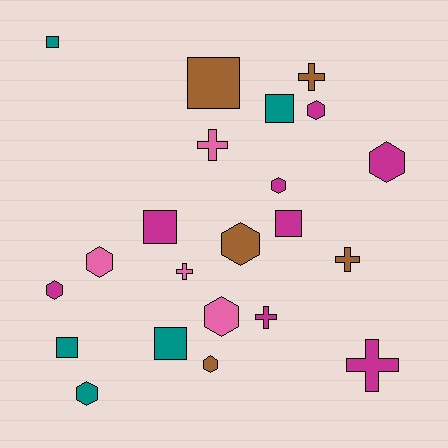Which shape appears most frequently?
Hexagon, with 9 objects.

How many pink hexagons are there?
There are 2 pink hexagons.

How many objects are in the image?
There are 22 objects.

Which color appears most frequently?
Magenta, with 8 objects.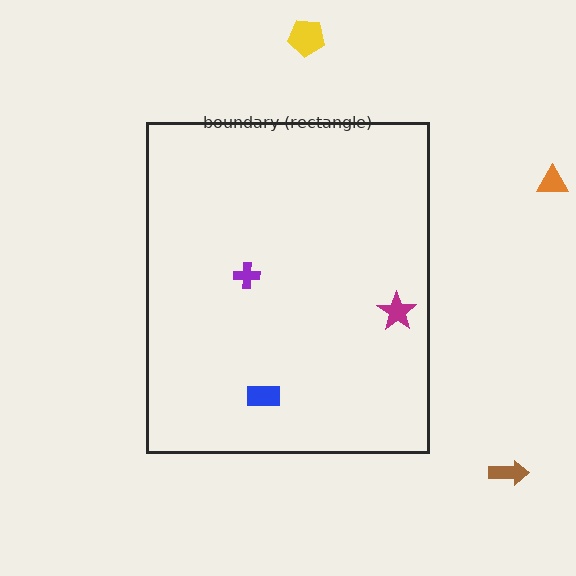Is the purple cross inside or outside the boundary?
Inside.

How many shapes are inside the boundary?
3 inside, 3 outside.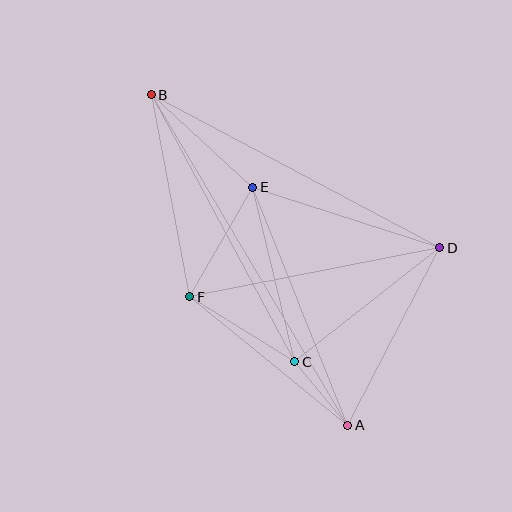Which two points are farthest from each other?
Points A and B are farthest from each other.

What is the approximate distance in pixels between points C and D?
The distance between C and D is approximately 185 pixels.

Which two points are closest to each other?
Points A and C are closest to each other.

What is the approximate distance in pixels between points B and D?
The distance between B and D is approximately 327 pixels.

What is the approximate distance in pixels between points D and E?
The distance between D and E is approximately 197 pixels.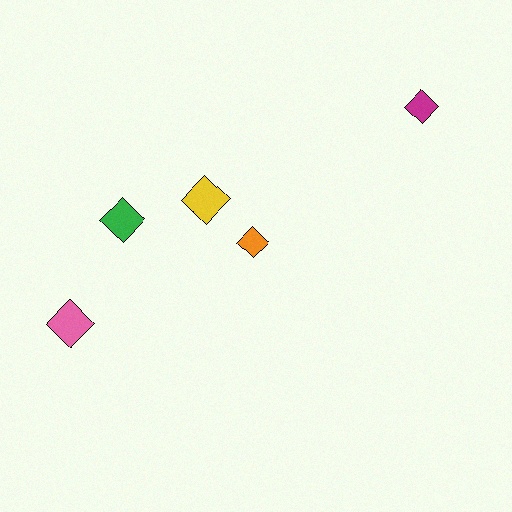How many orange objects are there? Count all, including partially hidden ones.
There is 1 orange object.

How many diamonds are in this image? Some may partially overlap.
There are 5 diamonds.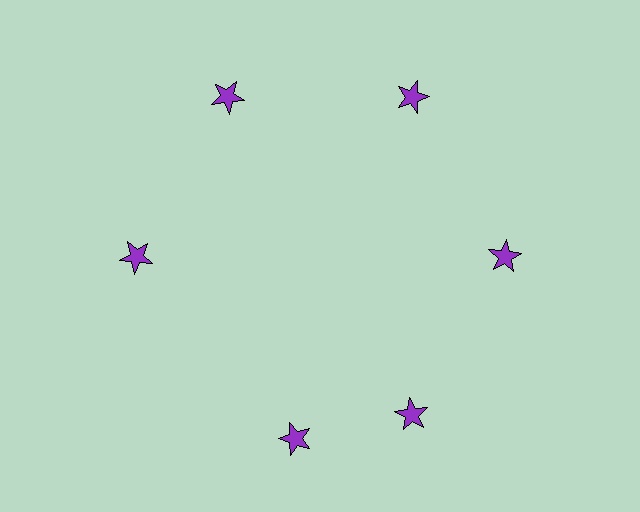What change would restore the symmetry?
The symmetry would be restored by rotating it back into even spacing with its neighbors so that all 6 stars sit at equal angles and equal distance from the center.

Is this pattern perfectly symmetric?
No. The 6 purple stars are arranged in a ring, but one element near the 7 o'clock position is rotated out of alignment along the ring, breaking the 6-fold rotational symmetry.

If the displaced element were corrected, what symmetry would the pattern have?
It would have 6-fold rotational symmetry — the pattern would map onto itself every 60 degrees.